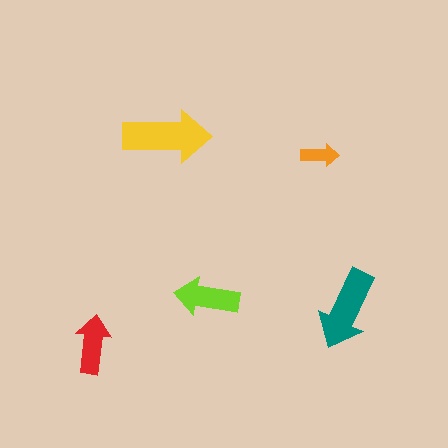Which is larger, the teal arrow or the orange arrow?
The teal one.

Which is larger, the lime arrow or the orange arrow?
The lime one.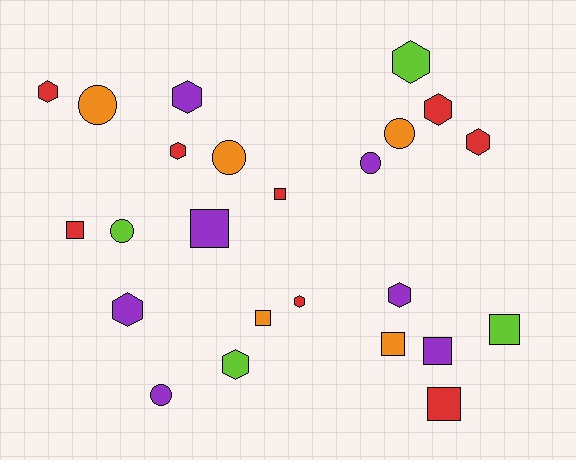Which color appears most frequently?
Red, with 8 objects.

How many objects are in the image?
There are 24 objects.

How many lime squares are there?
There is 1 lime square.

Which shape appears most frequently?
Hexagon, with 10 objects.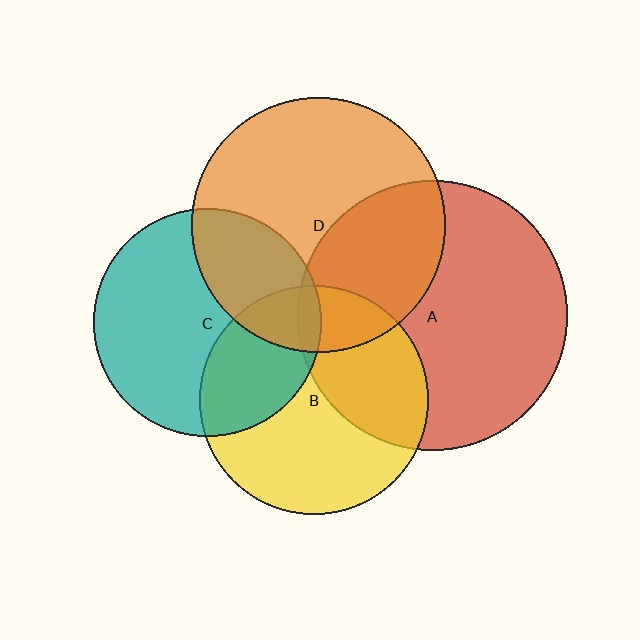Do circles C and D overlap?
Yes.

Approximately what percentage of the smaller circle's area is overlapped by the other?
Approximately 30%.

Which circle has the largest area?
Circle A (red).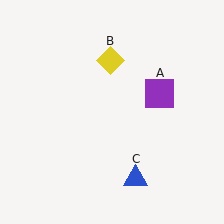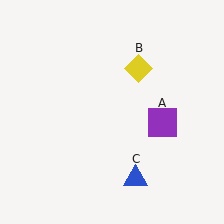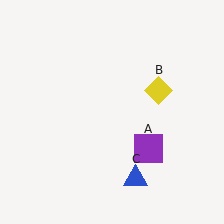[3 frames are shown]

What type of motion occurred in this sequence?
The purple square (object A), yellow diamond (object B) rotated clockwise around the center of the scene.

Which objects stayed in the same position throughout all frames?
Blue triangle (object C) remained stationary.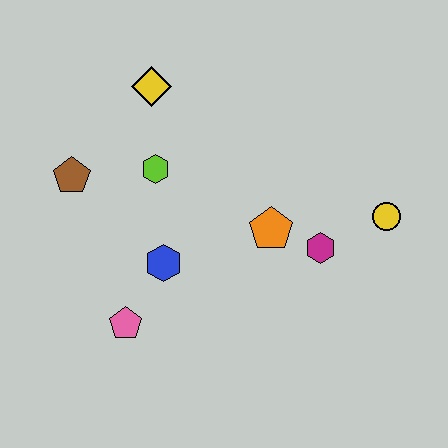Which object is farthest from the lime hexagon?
The yellow circle is farthest from the lime hexagon.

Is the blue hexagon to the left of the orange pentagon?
Yes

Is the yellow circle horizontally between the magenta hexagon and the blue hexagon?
No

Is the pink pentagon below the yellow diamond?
Yes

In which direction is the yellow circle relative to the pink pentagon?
The yellow circle is to the right of the pink pentagon.